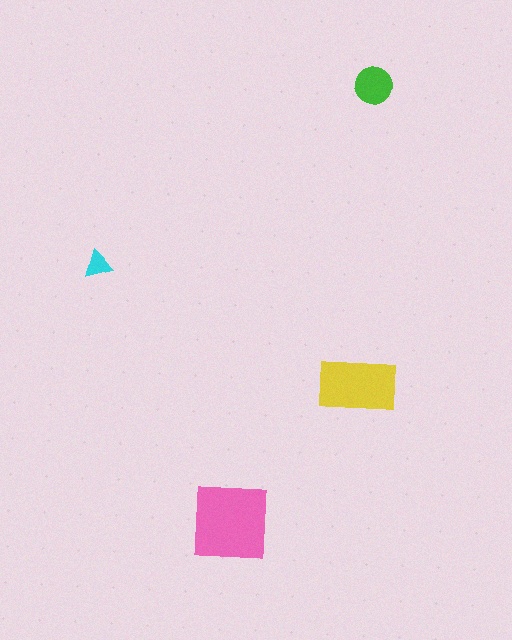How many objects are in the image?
There are 4 objects in the image.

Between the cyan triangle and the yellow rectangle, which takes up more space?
The yellow rectangle.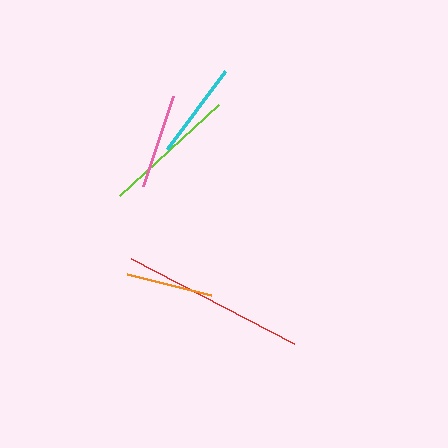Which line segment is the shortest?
The orange line is the shortest at approximately 87 pixels.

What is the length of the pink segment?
The pink segment is approximately 95 pixels long.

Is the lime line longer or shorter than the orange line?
The lime line is longer than the orange line.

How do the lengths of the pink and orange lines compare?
The pink and orange lines are approximately the same length.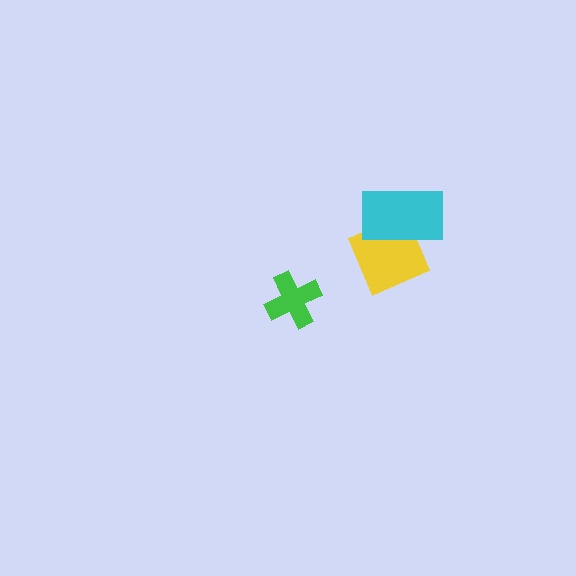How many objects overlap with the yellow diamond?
1 object overlaps with the yellow diamond.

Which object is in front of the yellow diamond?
The cyan rectangle is in front of the yellow diamond.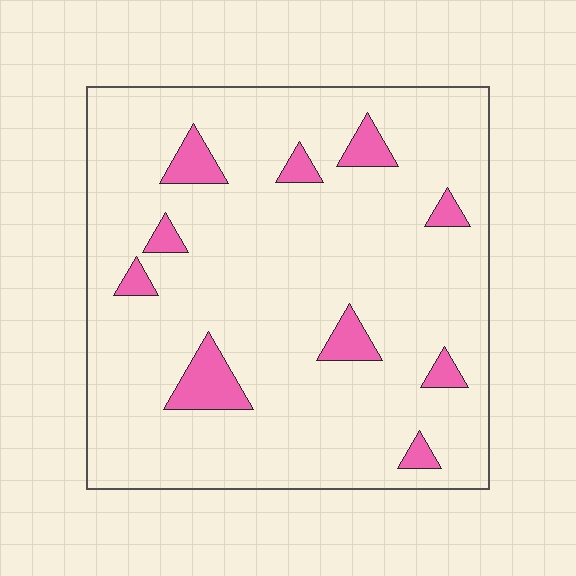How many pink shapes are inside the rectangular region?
10.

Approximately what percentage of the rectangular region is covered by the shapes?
Approximately 10%.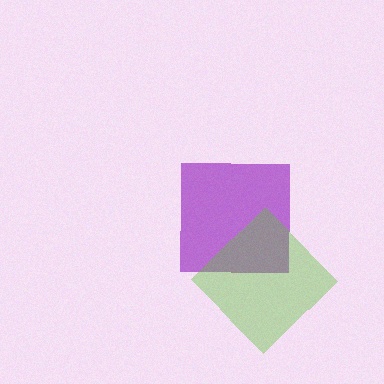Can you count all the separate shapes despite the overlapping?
Yes, there are 2 separate shapes.